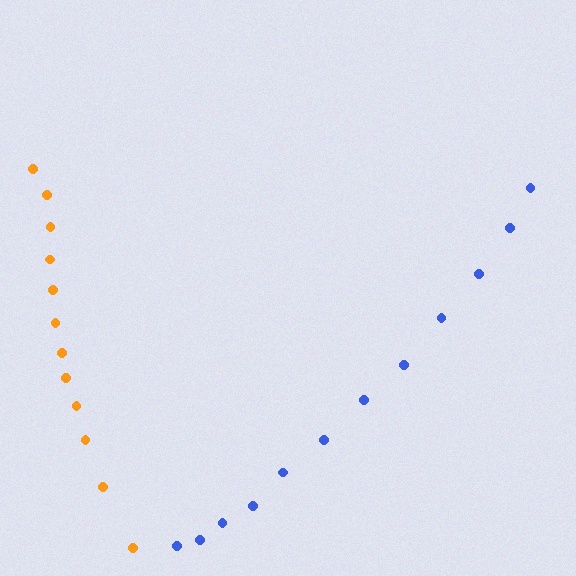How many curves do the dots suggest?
There are 2 distinct paths.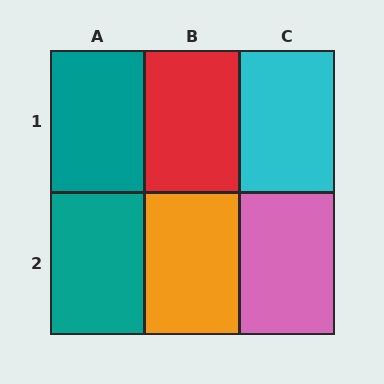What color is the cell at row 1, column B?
Red.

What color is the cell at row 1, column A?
Teal.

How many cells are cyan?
1 cell is cyan.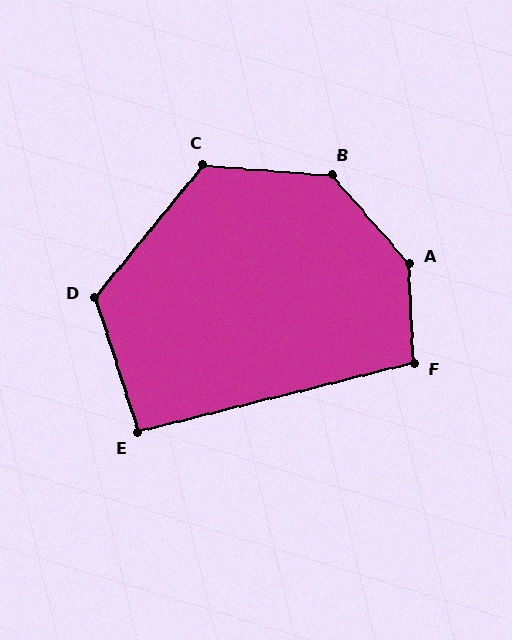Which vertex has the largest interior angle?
A, at approximately 141 degrees.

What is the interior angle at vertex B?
Approximately 136 degrees (obtuse).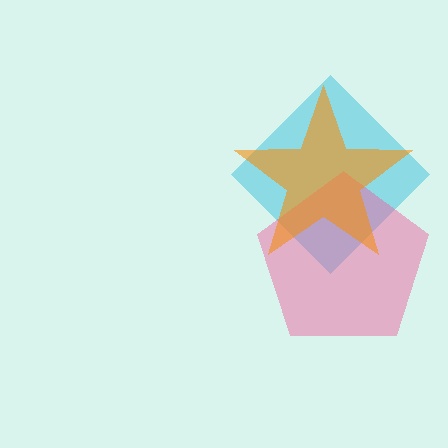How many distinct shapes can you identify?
There are 3 distinct shapes: a cyan diamond, a pink pentagon, an orange star.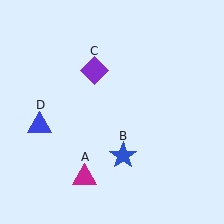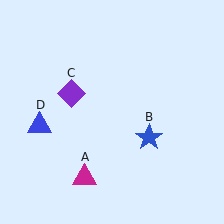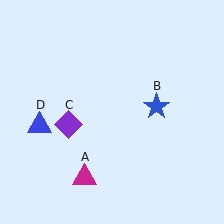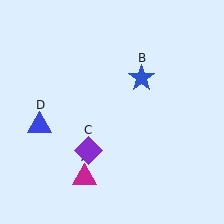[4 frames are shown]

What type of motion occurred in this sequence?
The blue star (object B), purple diamond (object C) rotated counterclockwise around the center of the scene.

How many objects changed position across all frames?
2 objects changed position: blue star (object B), purple diamond (object C).